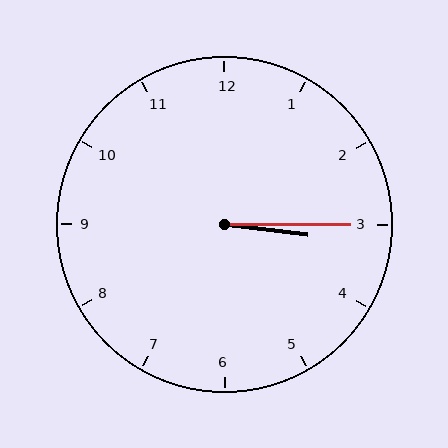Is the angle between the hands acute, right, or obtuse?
It is acute.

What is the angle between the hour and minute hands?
Approximately 8 degrees.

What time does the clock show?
3:15.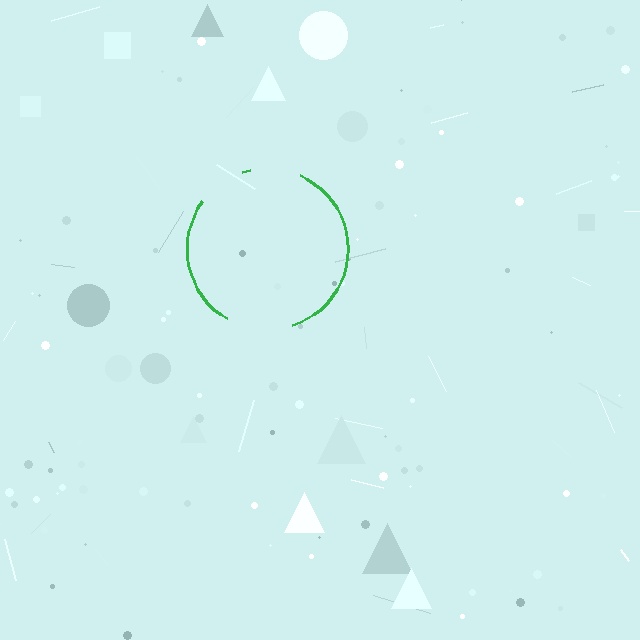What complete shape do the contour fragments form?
The contour fragments form a circle.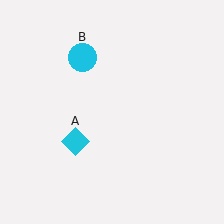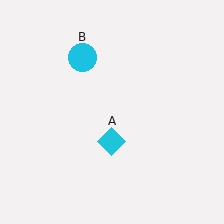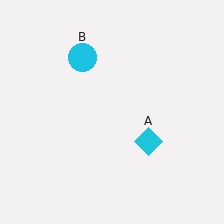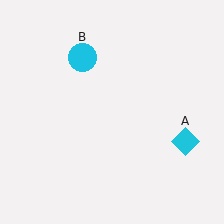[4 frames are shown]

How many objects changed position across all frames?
1 object changed position: cyan diamond (object A).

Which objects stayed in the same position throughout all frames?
Cyan circle (object B) remained stationary.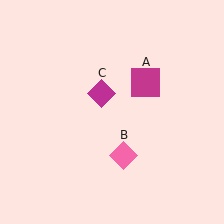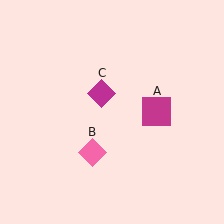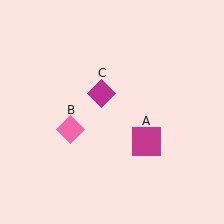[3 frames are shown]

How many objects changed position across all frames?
2 objects changed position: magenta square (object A), pink diamond (object B).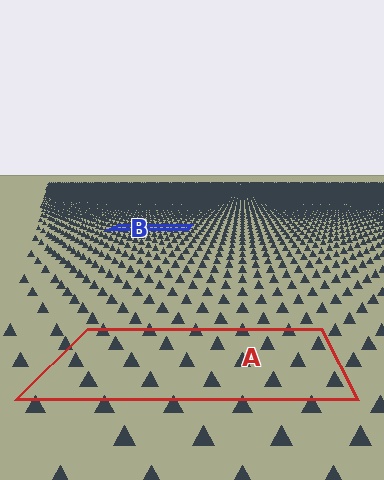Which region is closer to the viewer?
Region A is closer. The texture elements there are larger and more spread out.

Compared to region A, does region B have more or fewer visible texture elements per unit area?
Region B has more texture elements per unit area — they are packed more densely because it is farther away.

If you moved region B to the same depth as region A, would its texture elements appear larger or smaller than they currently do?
They would appear larger. At a closer depth, the same texture elements are projected at a bigger on-screen size.